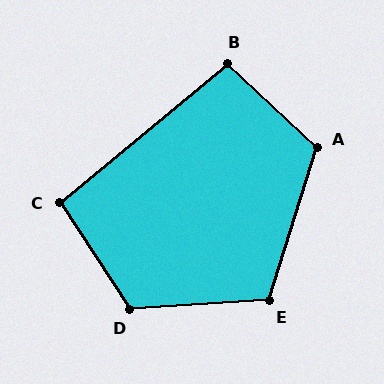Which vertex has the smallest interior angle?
C, at approximately 96 degrees.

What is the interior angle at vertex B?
Approximately 98 degrees (obtuse).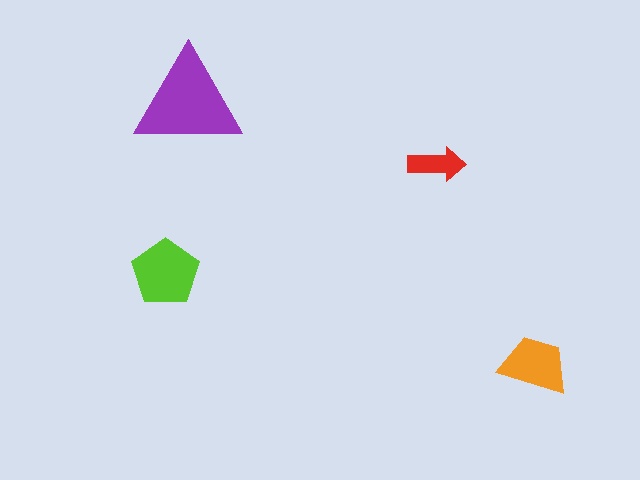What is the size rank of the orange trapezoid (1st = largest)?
3rd.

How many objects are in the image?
There are 4 objects in the image.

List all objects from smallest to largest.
The red arrow, the orange trapezoid, the lime pentagon, the purple triangle.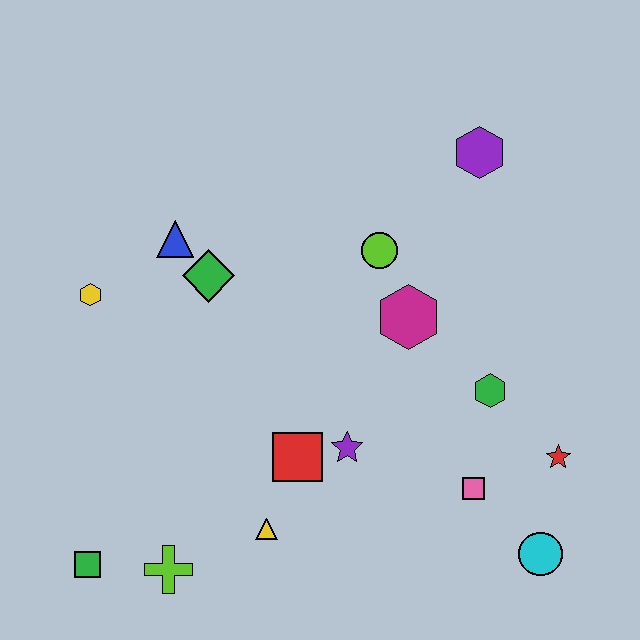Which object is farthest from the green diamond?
The cyan circle is farthest from the green diamond.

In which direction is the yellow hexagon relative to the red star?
The yellow hexagon is to the left of the red star.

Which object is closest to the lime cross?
The green square is closest to the lime cross.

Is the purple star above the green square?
Yes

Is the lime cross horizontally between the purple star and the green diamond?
No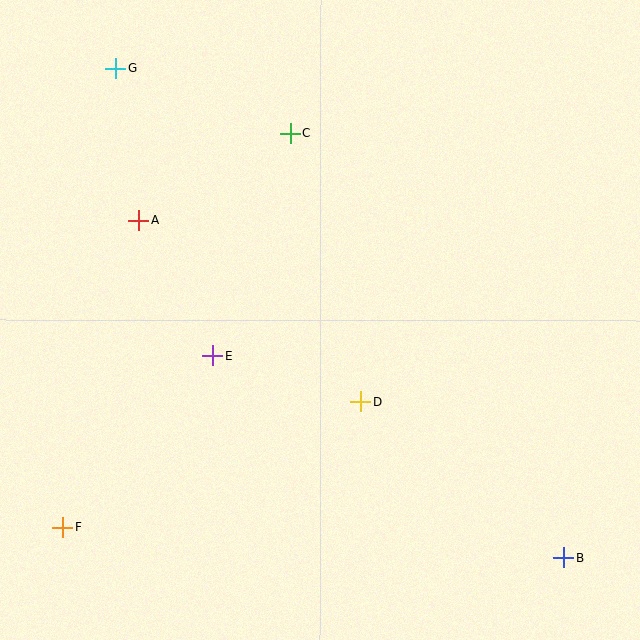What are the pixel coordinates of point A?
Point A is at (139, 220).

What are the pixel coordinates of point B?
Point B is at (563, 558).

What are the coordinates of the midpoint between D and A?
The midpoint between D and A is at (250, 311).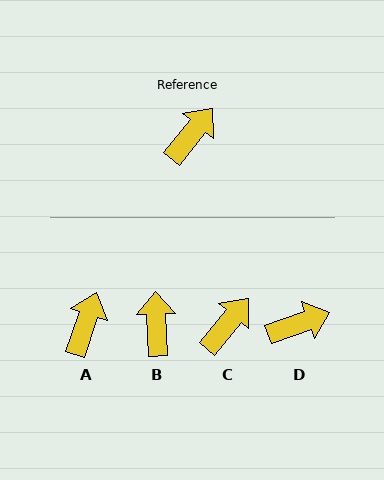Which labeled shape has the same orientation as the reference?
C.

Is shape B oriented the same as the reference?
No, it is off by about 41 degrees.